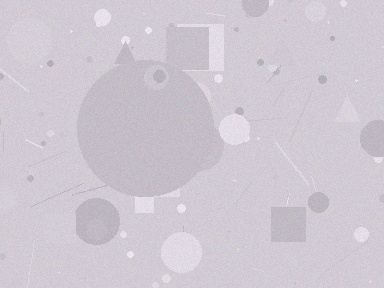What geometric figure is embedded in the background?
A circle is embedded in the background.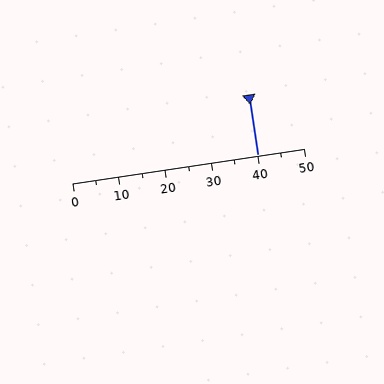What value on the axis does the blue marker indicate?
The marker indicates approximately 40.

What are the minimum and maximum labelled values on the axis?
The axis runs from 0 to 50.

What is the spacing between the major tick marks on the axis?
The major ticks are spaced 10 apart.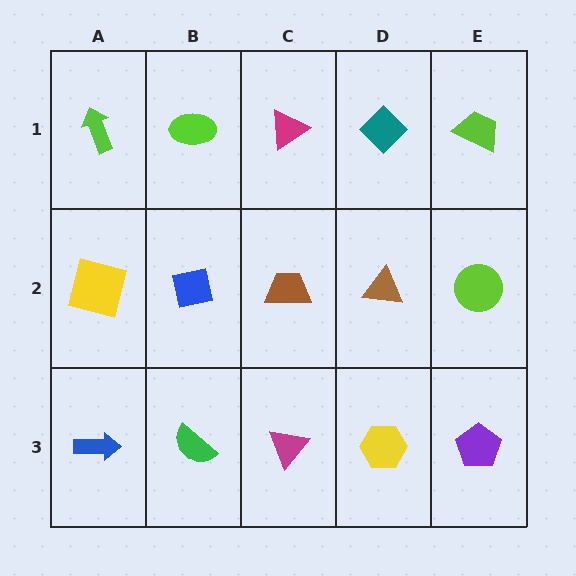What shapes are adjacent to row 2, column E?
A lime trapezoid (row 1, column E), a purple pentagon (row 3, column E), a brown triangle (row 2, column D).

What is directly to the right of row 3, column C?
A yellow hexagon.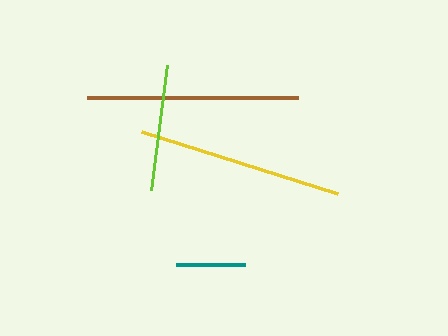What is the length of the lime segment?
The lime segment is approximately 125 pixels long.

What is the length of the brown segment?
The brown segment is approximately 212 pixels long.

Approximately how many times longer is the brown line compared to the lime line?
The brown line is approximately 1.7 times the length of the lime line.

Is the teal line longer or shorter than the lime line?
The lime line is longer than the teal line.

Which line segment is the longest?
The brown line is the longest at approximately 212 pixels.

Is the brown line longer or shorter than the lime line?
The brown line is longer than the lime line.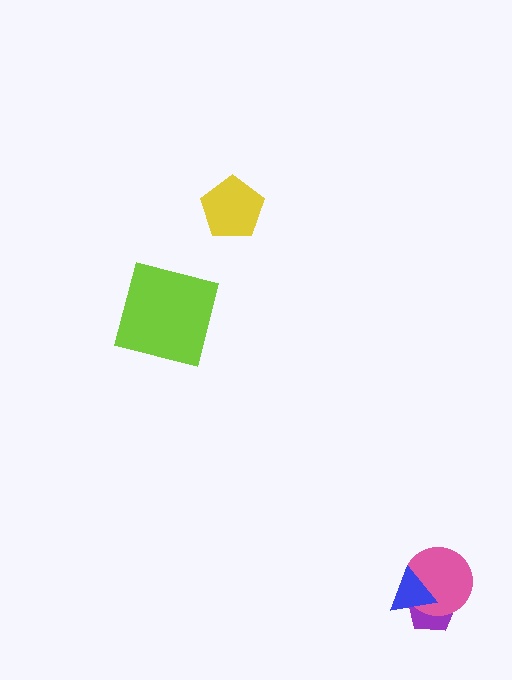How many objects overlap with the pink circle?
2 objects overlap with the pink circle.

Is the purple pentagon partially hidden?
Yes, it is partially covered by another shape.